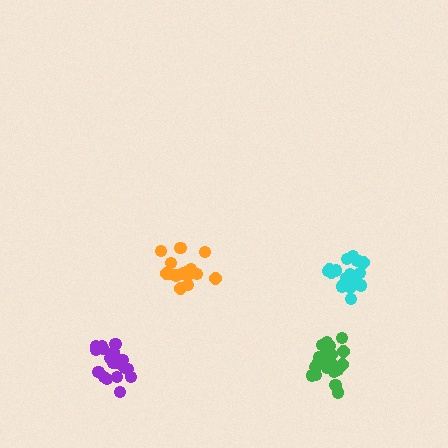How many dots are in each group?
Group 1: 19 dots, Group 2: 19 dots, Group 3: 15 dots, Group 4: 19 dots (72 total).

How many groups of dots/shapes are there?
There are 4 groups.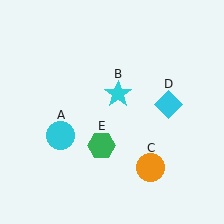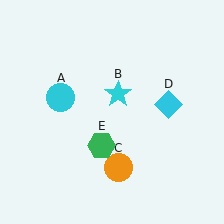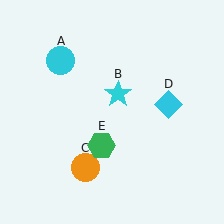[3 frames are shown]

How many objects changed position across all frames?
2 objects changed position: cyan circle (object A), orange circle (object C).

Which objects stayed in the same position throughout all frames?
Cyan star (object B) and cyan diamond (object D) and green hexagon (object E) remained stationary.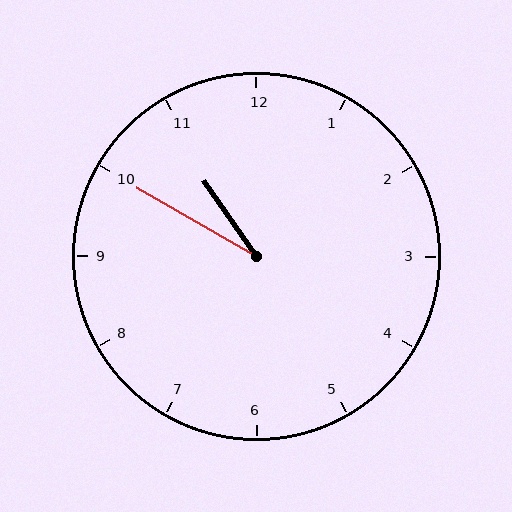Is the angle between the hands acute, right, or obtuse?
It is acute.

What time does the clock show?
10:50.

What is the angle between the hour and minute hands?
Approximately 25 degrees.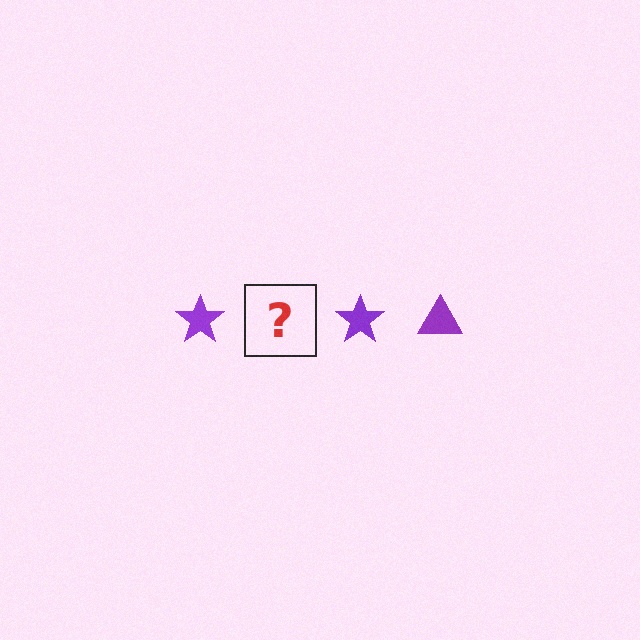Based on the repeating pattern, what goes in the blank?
The blank should be a purple triangle.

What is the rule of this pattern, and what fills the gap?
The rule is that the pattern cycles through star, triangle shapes in purple. The gap should be filled with a purple triangle.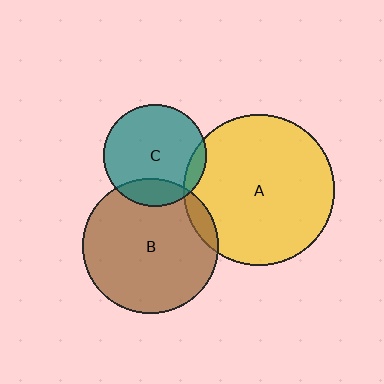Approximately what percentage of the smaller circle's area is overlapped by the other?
Approximately 10%.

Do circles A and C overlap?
Yes.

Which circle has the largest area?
Circle A (yellow).